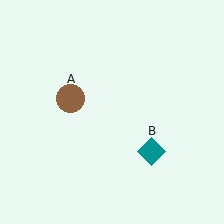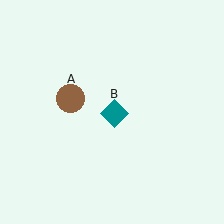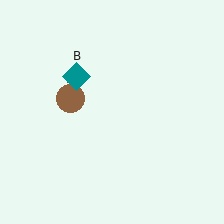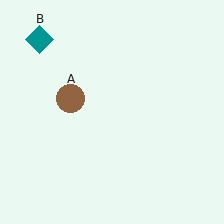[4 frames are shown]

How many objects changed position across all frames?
1 object changed position: teal diamond (object B).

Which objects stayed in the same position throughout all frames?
Brown circle (object A) remained stationary.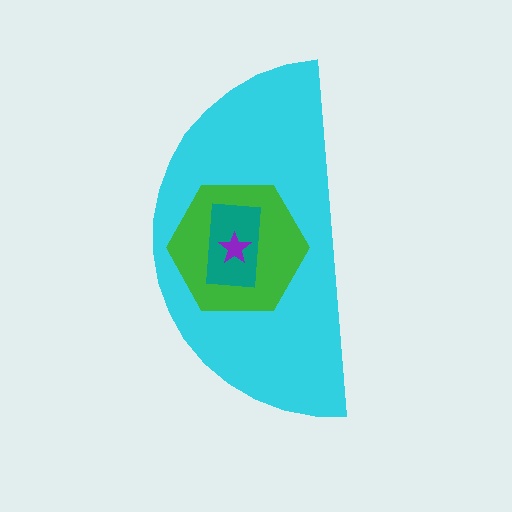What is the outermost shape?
The cyan semicircle.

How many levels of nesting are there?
4.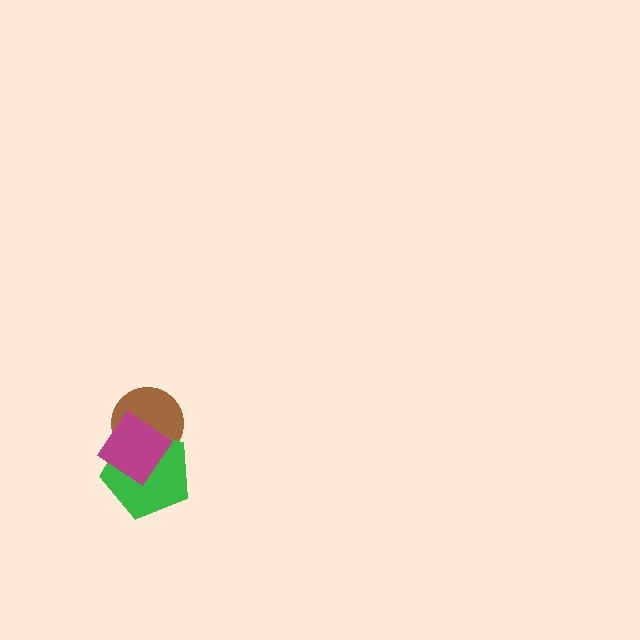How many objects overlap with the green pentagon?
2 objects overlap with the green pentagon.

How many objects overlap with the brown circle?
2 objects overlap with the brown circle.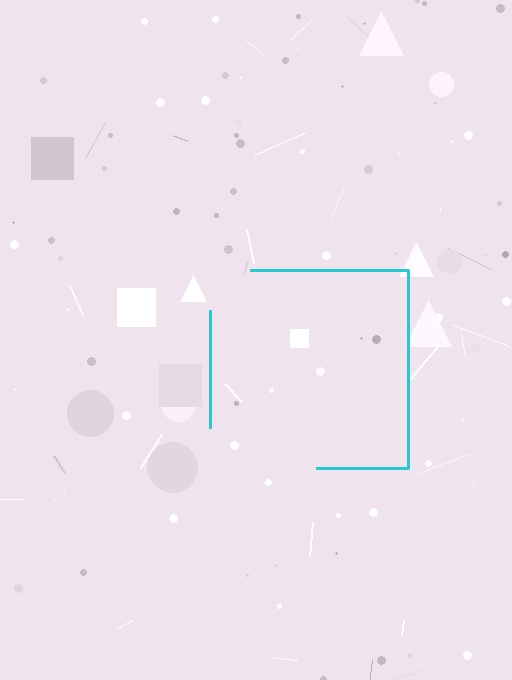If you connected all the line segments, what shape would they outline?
They would outline a square.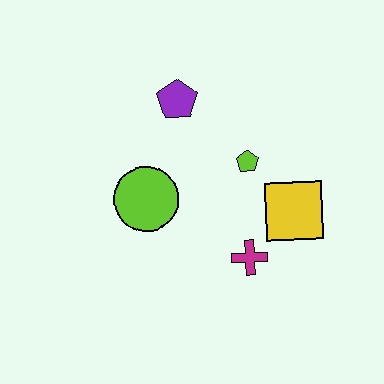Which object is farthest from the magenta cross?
The purple pentagon is farthest from the magenta cross.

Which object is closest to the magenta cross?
The yellow square is closest to the magenta cross.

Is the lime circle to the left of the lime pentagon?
Yes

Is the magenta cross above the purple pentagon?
No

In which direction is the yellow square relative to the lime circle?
The yellow square is to the right of the lime circle.